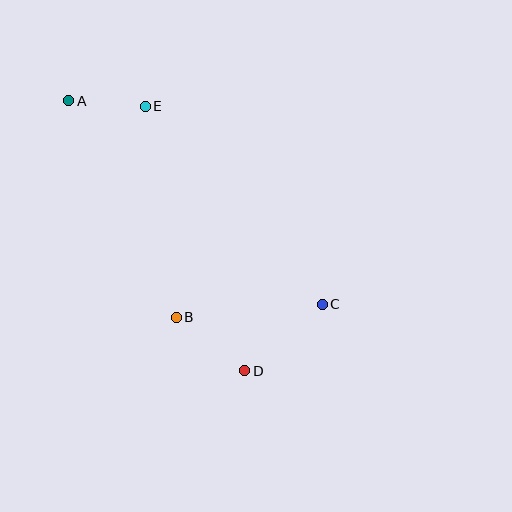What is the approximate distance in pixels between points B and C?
The distance between B and C is approximately 147 pixels.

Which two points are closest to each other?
Points A and E are closest to each other.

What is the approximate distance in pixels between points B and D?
The distance between B and D is approximately 87 pixels.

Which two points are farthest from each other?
Points A and C are farthest from each other.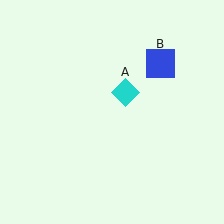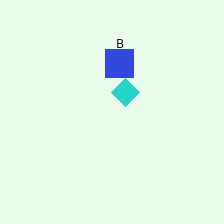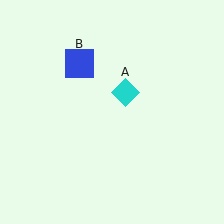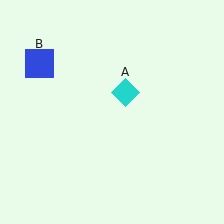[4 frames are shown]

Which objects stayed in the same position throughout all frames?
Cyan diamond (object A) remained stationary.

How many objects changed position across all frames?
1 object changed position: blue square (object B).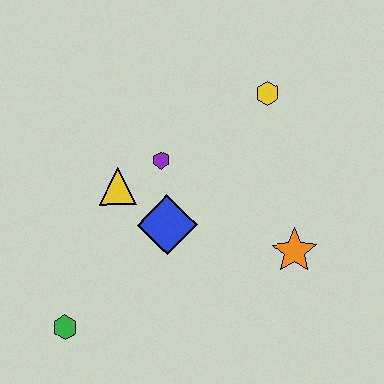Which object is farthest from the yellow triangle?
The orange star is farthest from the yellow triangle.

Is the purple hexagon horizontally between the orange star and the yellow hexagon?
No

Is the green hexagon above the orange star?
No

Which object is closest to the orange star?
The blue diamond is closest to the orange star.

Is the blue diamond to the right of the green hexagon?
Yes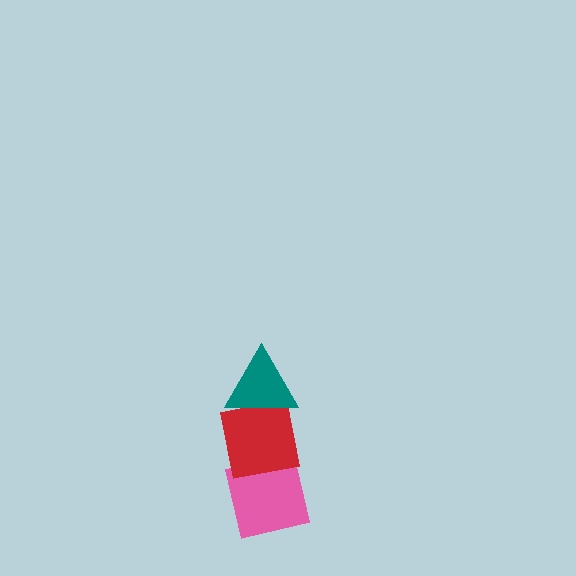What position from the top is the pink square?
The pink square is 3rd from the top.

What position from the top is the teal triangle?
The teal triangle is 1st from the top.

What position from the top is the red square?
The red square is 2nd from the top.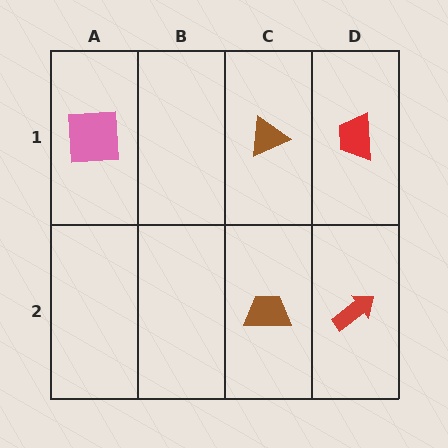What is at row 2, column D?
A red arrow.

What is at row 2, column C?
A brown trapezoid.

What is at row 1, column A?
A pink square.